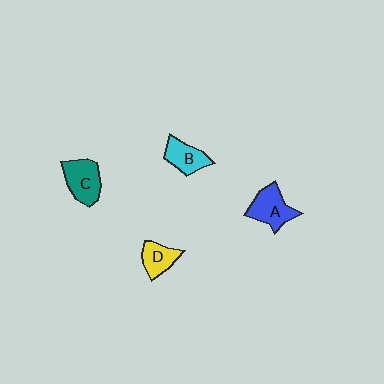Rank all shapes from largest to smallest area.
From largest to smallest: C (teal), A (blue), B (cyan), D (yellow).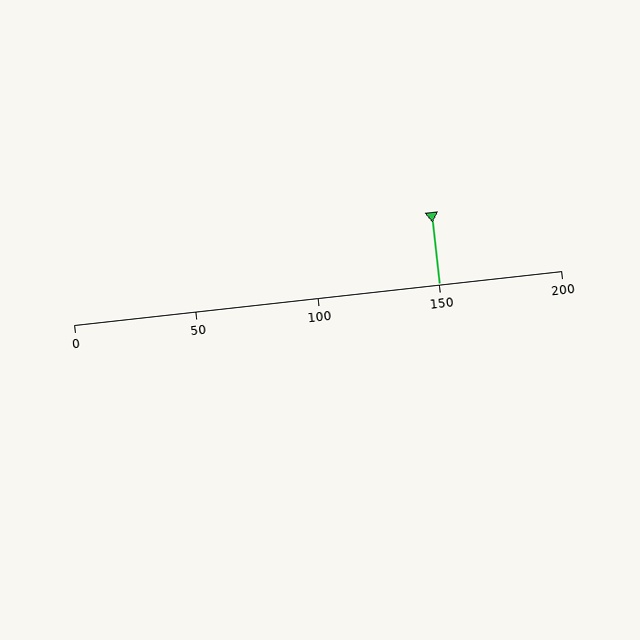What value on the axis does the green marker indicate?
The marker indicates approximately 150.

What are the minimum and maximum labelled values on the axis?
The axis runs from 0 to 200.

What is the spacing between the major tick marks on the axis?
The major ticks are spaced 50 apart.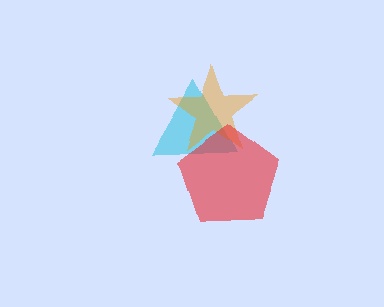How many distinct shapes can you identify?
There are 3 distinct shapes: a cyan triangle, an orange star, a red pentagon.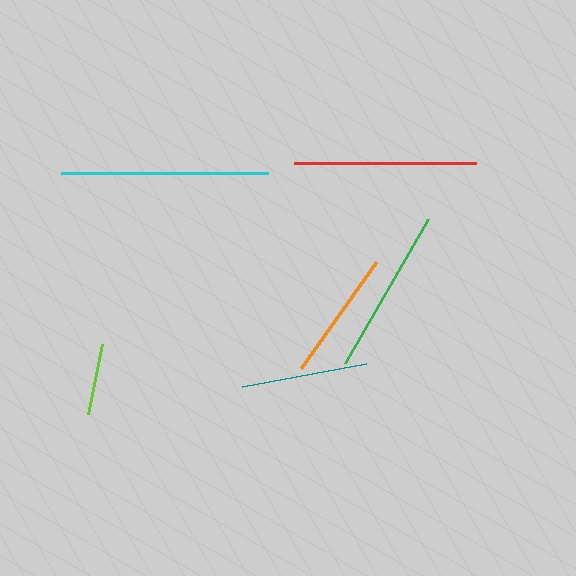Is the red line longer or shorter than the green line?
The red line is longer than the green line.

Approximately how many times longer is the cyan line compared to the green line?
The cyan line is approximately 1.2 times the length of the green line.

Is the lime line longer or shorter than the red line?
The red line is longer than the lime line.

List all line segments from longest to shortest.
From longest to shortest: cyan, red, green, orange, teal, lime.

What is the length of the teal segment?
The teal segment is approximately 127 pixels long.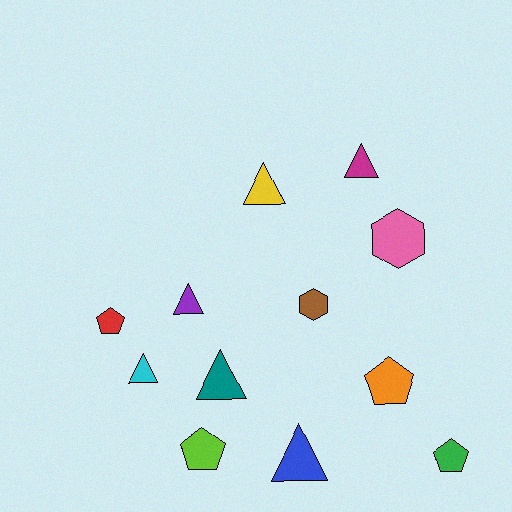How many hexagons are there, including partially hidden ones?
There are 2 hexagons.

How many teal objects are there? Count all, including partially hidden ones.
There is 1 teal object.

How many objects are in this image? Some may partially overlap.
There are 12 objects.